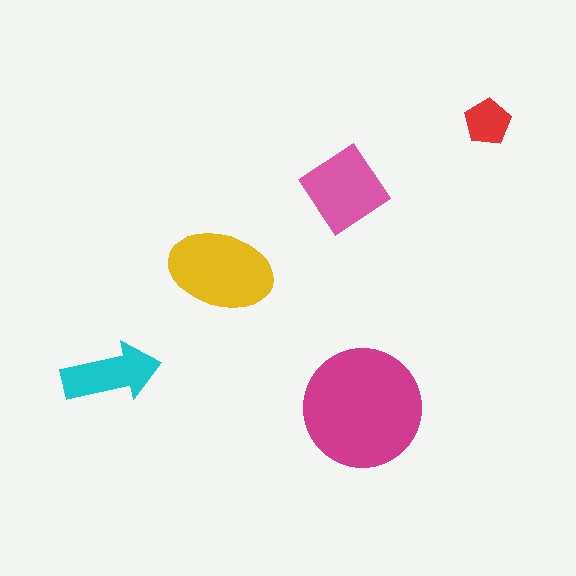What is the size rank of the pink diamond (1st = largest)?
3rd.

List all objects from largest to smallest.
The magenta circle, the yellow ellipse, the pink diamond, the cyan arrow, the red pentagon.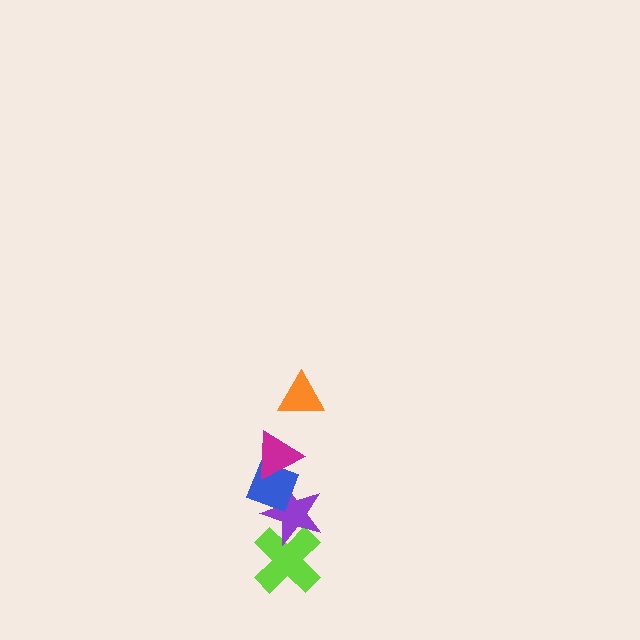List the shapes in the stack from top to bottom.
From top to bottom: the orange triangle, the magenta triangle, the blue diamond, the purple star, the lime cross.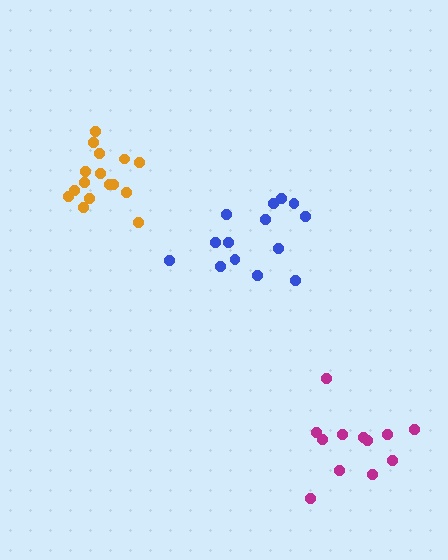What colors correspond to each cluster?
The clusters are colored: magenta, blue, orange.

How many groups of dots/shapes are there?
There are 3 groups.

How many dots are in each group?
Group 1: 12 dots, Group 2: 14 dots, Group 3: 16 dots (42 total).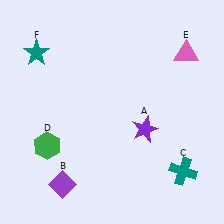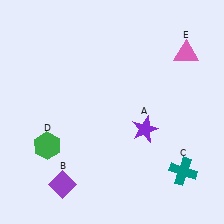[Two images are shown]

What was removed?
The teal star (F) was removed in Image 2.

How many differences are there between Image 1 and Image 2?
There is 1 difference between the two images.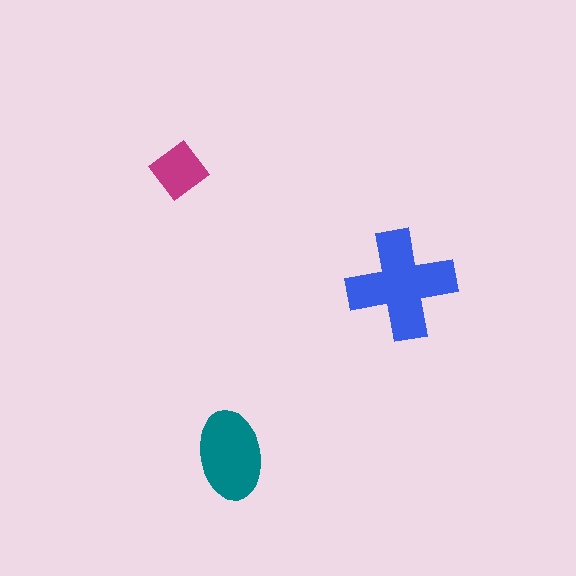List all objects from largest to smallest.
The blue cross, the teal ellipse, the magenta diamond.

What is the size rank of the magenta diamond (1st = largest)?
3rd.